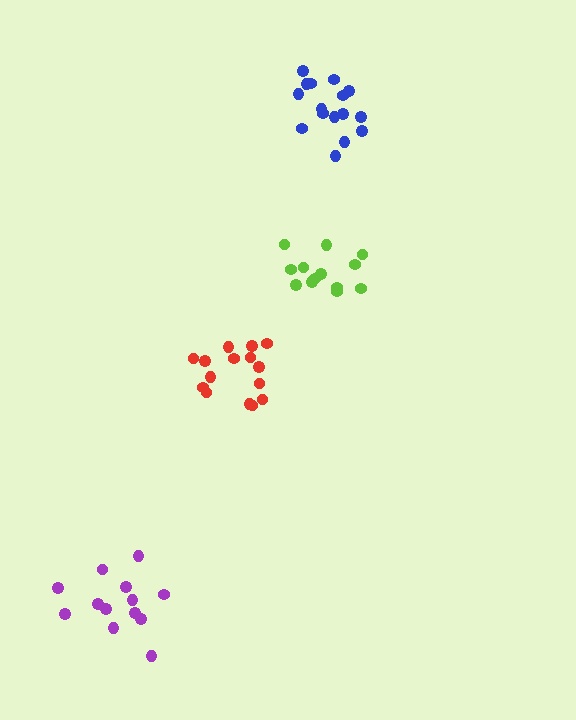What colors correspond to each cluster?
The clusters are colored: red, lime, blue, purple.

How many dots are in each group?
Group 1: 15 dots, Group 2: 13 dots, Group 3: 16 dots, Group 4: 13 dots (57 total).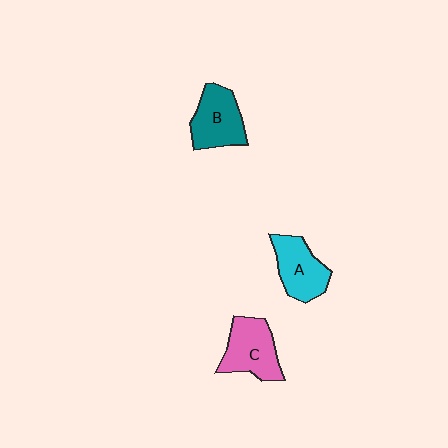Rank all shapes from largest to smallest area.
From largest to smallest: C (pink), B (teal), A (cyan).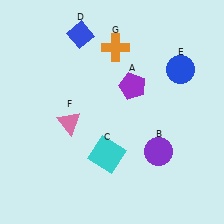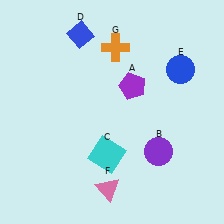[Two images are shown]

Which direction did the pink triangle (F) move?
The pink triangle (F) moved down.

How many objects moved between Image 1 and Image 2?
1 object moved between the two images.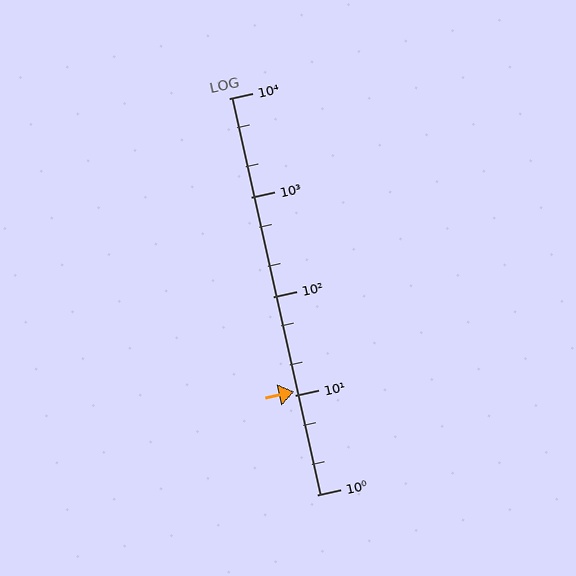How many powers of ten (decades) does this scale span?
The scale spans 4 decades, from 1 to 10000.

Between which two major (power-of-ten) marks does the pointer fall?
The pointer is between 10 and 100.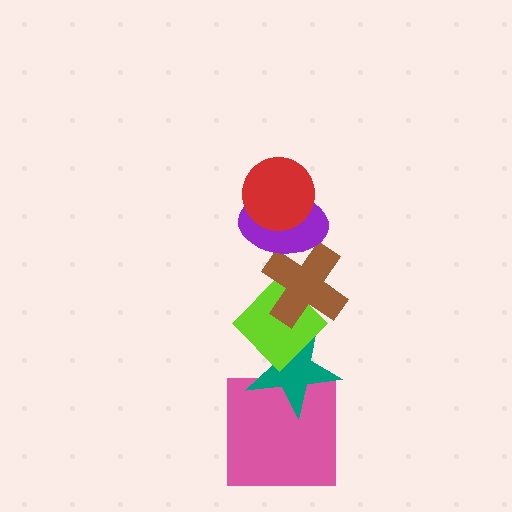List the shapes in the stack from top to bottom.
From top to bottom: the red circle, the purple ellipse, the brown cross, the lime diamond, the teal star, the pink square.